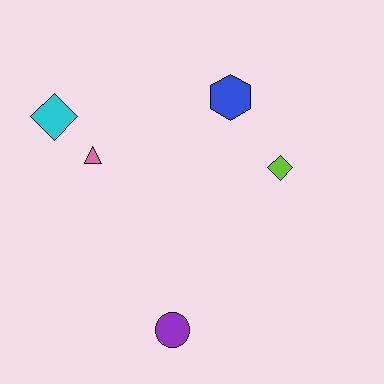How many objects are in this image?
There are 5 objects.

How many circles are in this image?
There is 1 circle.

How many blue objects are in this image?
There is 1 blue object.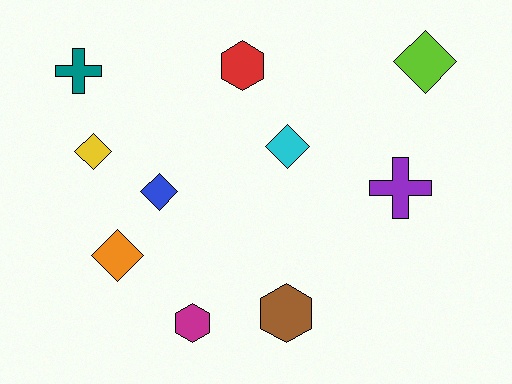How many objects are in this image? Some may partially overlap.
There are 10 objects.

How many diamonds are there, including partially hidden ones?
There are 5 diamonds.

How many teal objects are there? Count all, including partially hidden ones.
There is 1 teal object.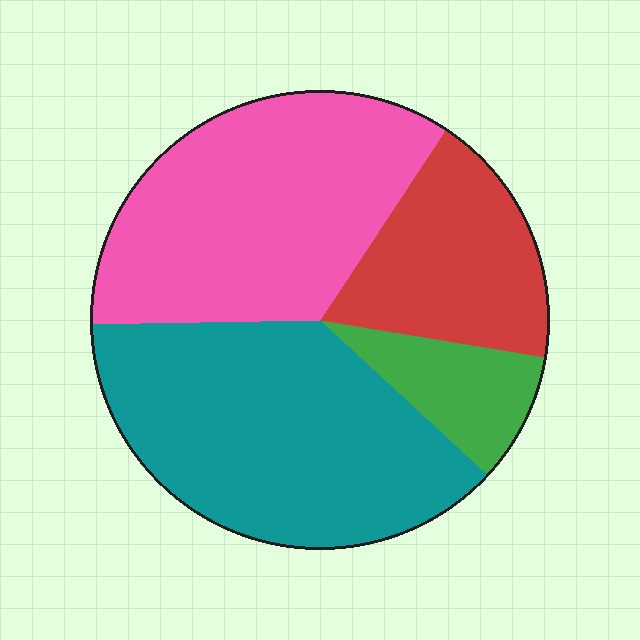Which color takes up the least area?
Green, at roughly 10%.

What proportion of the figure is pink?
Pink takes up between a third and a half of the figure.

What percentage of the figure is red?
Red takes up between a sixth and a third of the figure.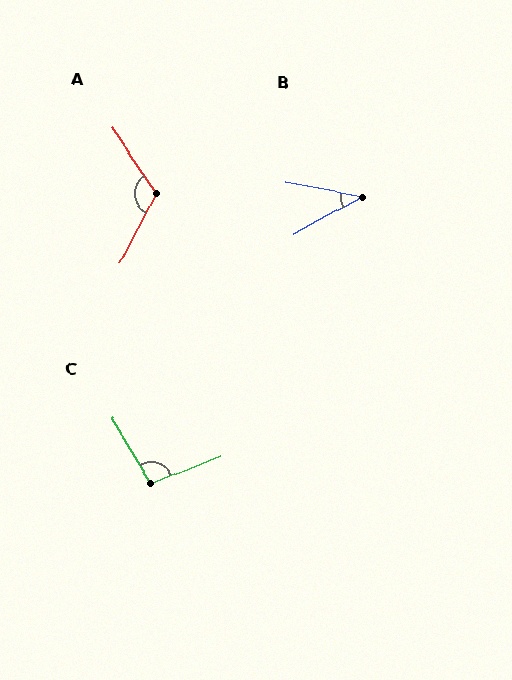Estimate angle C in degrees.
Approximately 99 degrees.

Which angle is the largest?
A, at approximately 119 degrees.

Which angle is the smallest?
B, at approximately 40 degrees.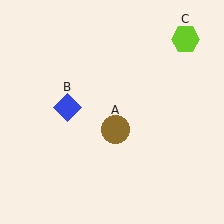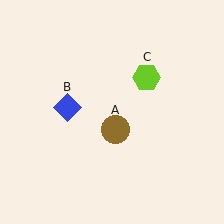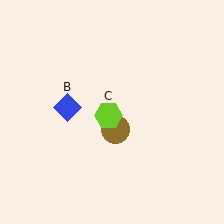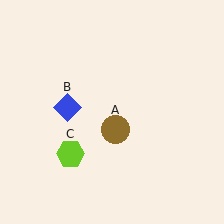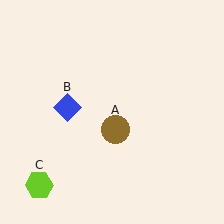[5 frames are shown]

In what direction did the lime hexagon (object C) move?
The lime hexagon (object C) moved down and to the left.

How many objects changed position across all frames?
1 object changed position: lime hexagon (object C).